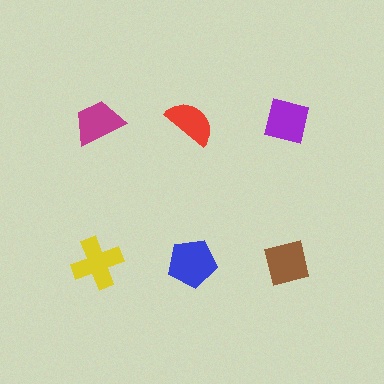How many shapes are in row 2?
3 shapes.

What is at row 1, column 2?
A red semicircle.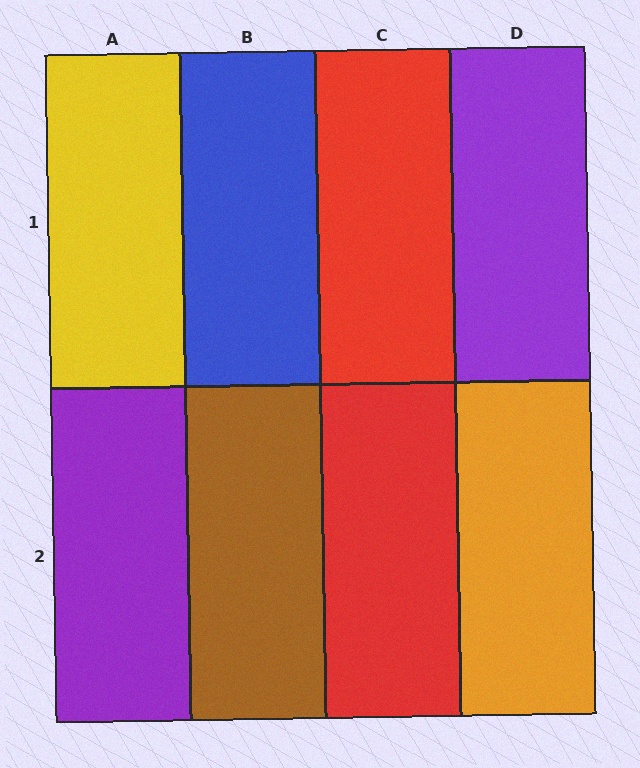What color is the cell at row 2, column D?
Orange.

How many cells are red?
2 cells are red.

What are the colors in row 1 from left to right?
Yellow, blue, red, purple.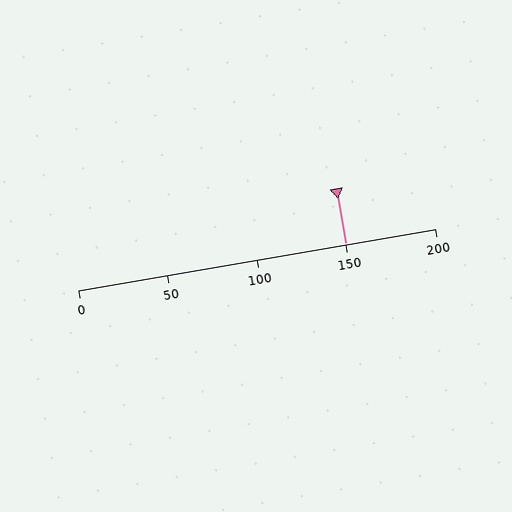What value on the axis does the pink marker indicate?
The marker indicates approximately 150.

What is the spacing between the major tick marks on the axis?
The major ticks are spaced 50 apart.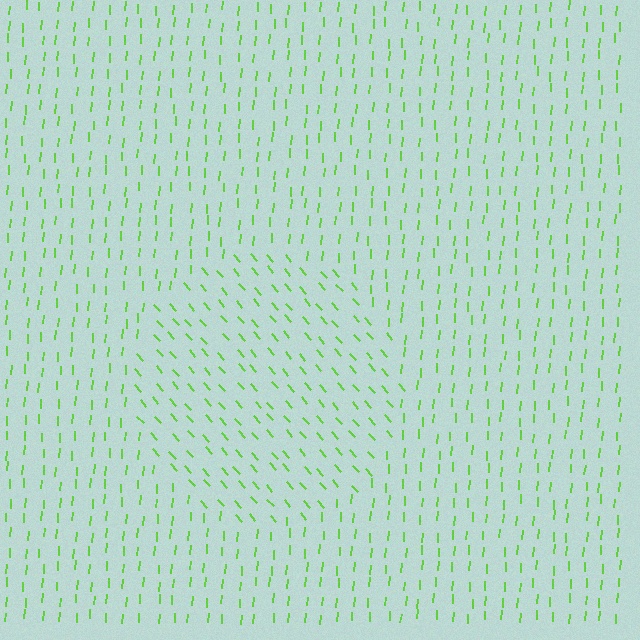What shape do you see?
I see a circle.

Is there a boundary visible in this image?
Yes, there is a texture boundary formed by a change in line orientation.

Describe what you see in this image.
The image is filled with small lime line segments. A circle region in the image has lines oriented differently from the surrounding lines, creating a visible texture boundary.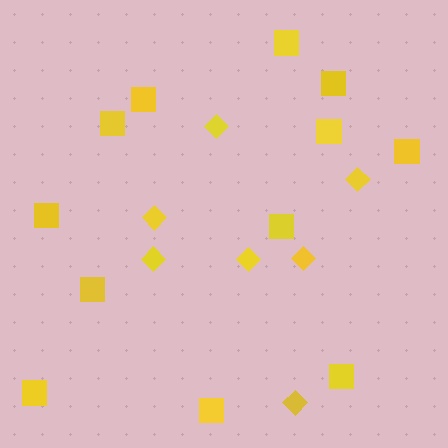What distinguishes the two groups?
There are 2 groups: one group of squares (12) and one group of diamonds (7).